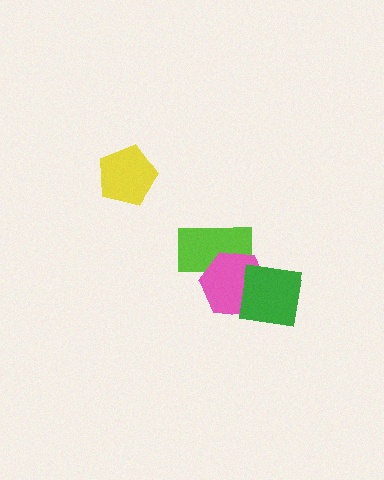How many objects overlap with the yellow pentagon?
0 objects overlap with the yellow pentagon.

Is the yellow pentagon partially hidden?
No, no other shape covers it.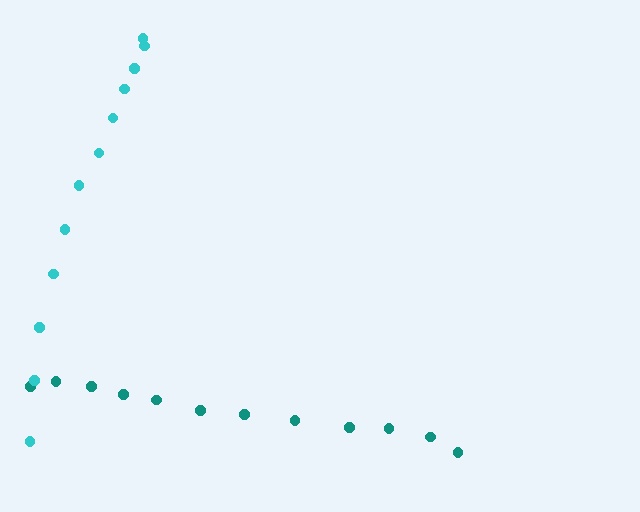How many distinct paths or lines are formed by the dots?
There are 2 distinct paths.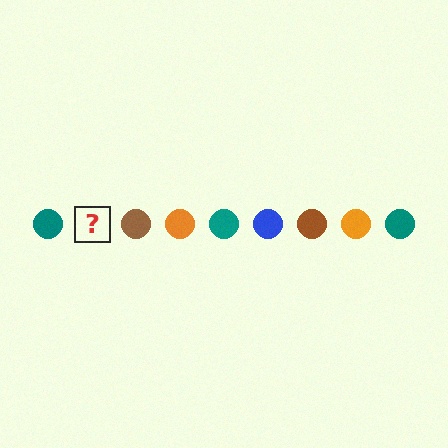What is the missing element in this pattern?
The missing element is a blue circle.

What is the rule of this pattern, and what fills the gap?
The rule is that the pattern cycles through teal, blue, brown, orange circles. The gap should be filled with a blue circle.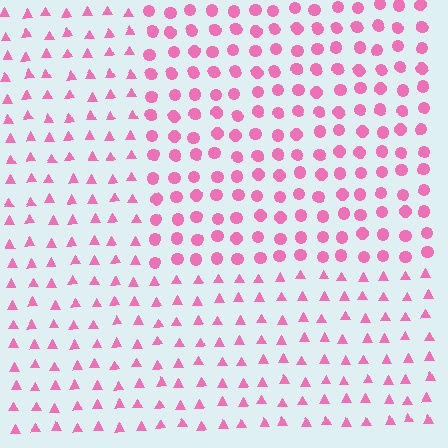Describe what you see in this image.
The image is filled with small pink elements arranged in a uniform grid. A rectangle-shaped region contains circles, while the surrounding area contains triangles. The boundary is defined purely by the change in element shape.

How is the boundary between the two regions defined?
The boundary is defined by a change in element shape: circles inside vs. triangles outside. All elements share the same color and spacing.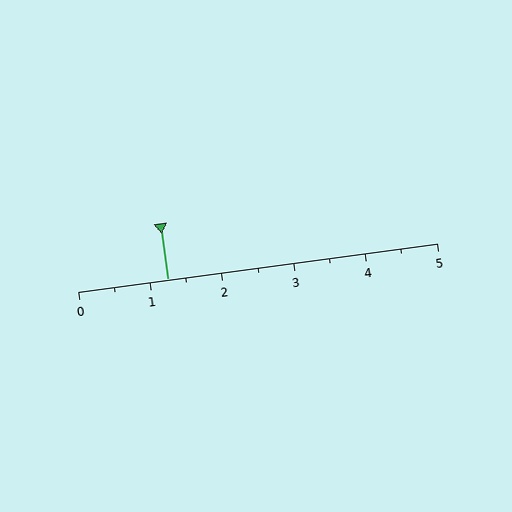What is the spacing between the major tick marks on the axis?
The major ticks are spaced 1 apart.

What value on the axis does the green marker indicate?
The marker indicates approximately 1.2.